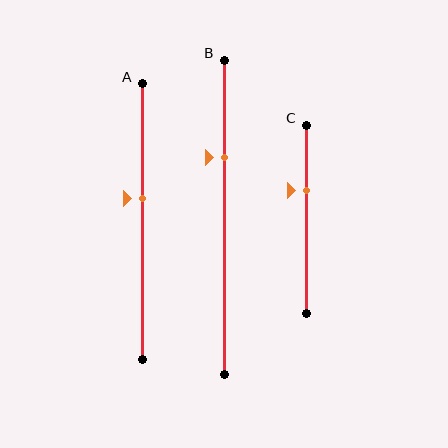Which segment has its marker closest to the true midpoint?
Segment A has its marker closest to the true midpoint.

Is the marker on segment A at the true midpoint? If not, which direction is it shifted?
No, the marker on segment A is shifted upward by about 9% of the segment length.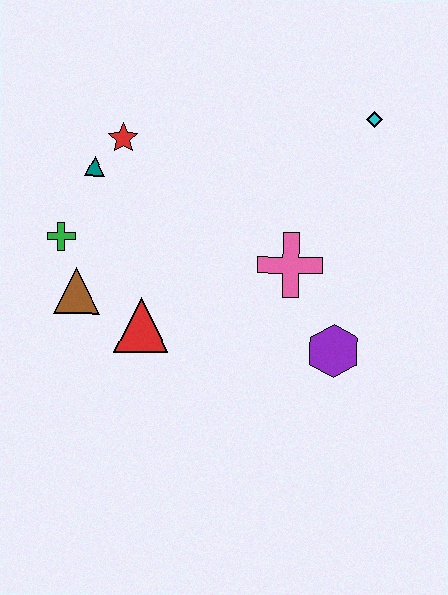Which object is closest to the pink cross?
The purple hexagon is closest to the pink cross.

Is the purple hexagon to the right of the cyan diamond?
No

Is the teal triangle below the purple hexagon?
No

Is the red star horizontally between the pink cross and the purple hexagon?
No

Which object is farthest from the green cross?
The cyan diamond is farthest from the green cross.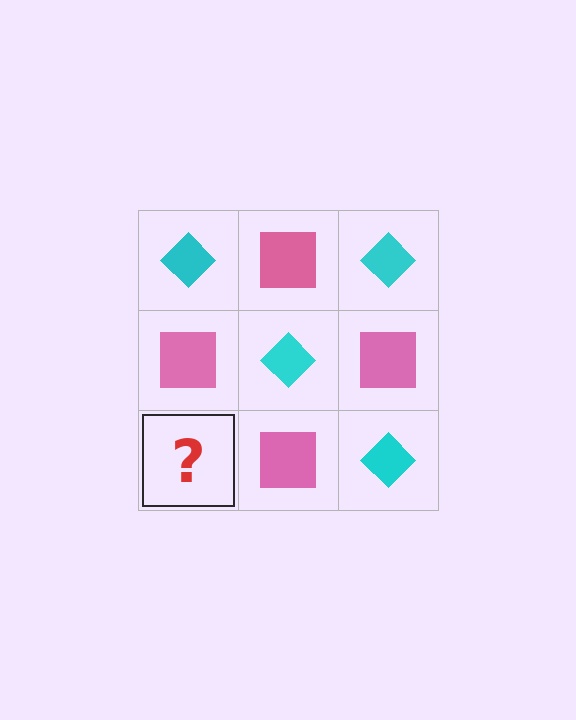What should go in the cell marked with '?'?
The missing cell should contain a cyan diamond.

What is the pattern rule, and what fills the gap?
The rule is that it alternates cyan diamond and pink square in a checkerboard pattern. The gap should be filled with a cyan diamond.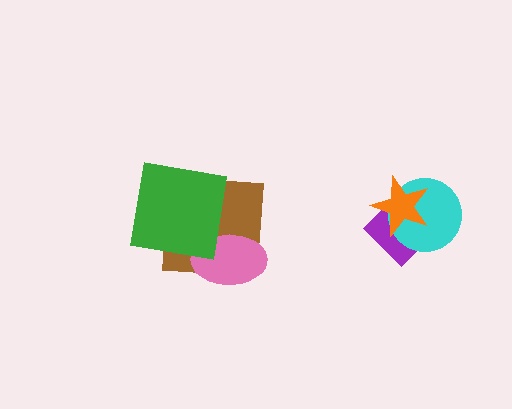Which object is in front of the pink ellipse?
The green square is in front of the pink ellipse.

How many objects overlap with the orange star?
2 objects overlap with the orange star.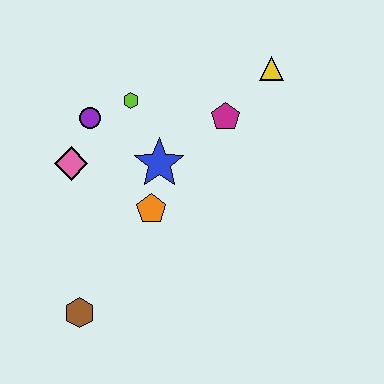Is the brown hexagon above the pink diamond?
No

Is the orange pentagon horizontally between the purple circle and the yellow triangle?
Yes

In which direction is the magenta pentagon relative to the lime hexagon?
The magenta pentagon is to the right of the lime hexagon.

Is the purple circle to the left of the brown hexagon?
No